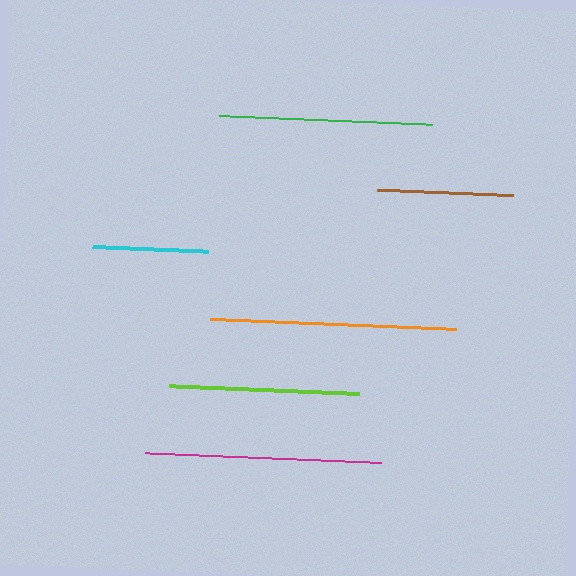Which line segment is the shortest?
The cyan line is the shortest at approximately 116 pixels.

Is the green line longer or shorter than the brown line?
The green line is longer than the brown line.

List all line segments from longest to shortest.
From longest to shortest: orange, magenta, green, lime, brown, cyan.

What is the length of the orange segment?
The orange segment is approximately 247 pixels long.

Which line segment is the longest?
The orange line is the longest at approximately 247 pixels.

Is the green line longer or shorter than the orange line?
The orange line is longer than the green line.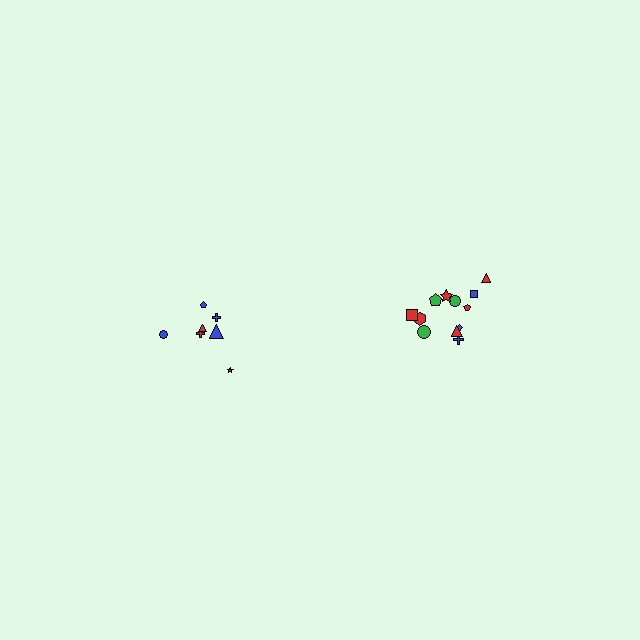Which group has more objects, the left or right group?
The right group.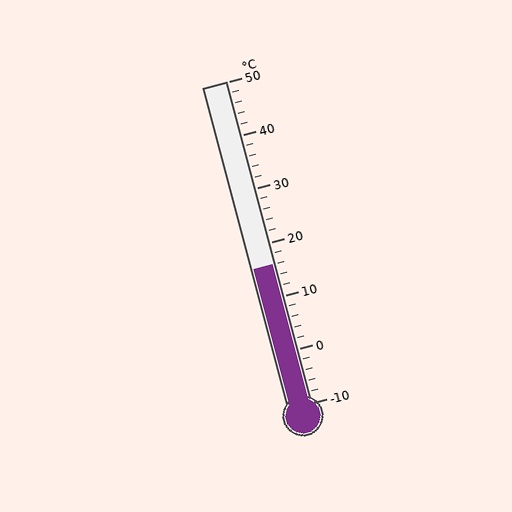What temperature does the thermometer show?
The thermometer shows approximately 16°C.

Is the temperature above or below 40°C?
The temperature is below 40°C.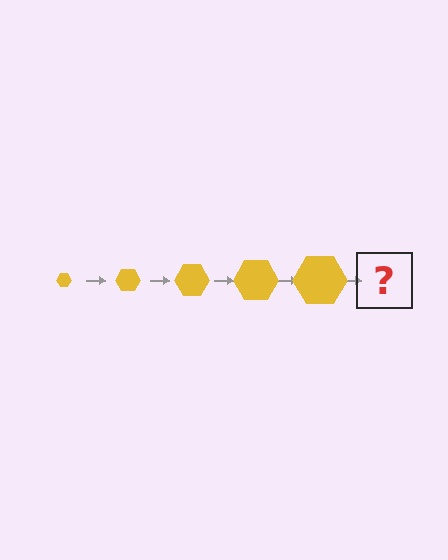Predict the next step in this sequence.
The next step is a yellow hexagon, larger than the previous one.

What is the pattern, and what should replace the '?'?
The pattern is that the hexagon gets progressively larger each step. The '?' should be a yellow hexagon, larger than the previous one.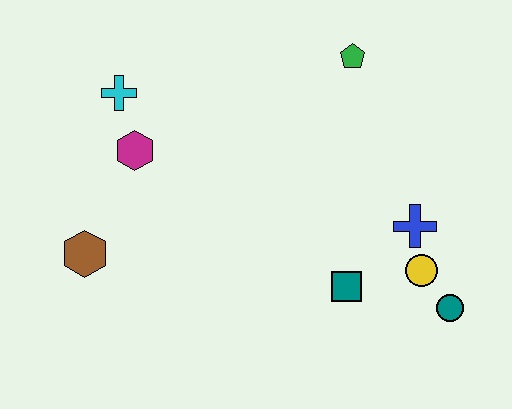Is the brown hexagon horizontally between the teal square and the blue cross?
No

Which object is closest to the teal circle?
The yellow circle is closest to the teal circle.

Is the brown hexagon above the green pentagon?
No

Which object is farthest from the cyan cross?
The teal circle is farthest from the cyan cross.